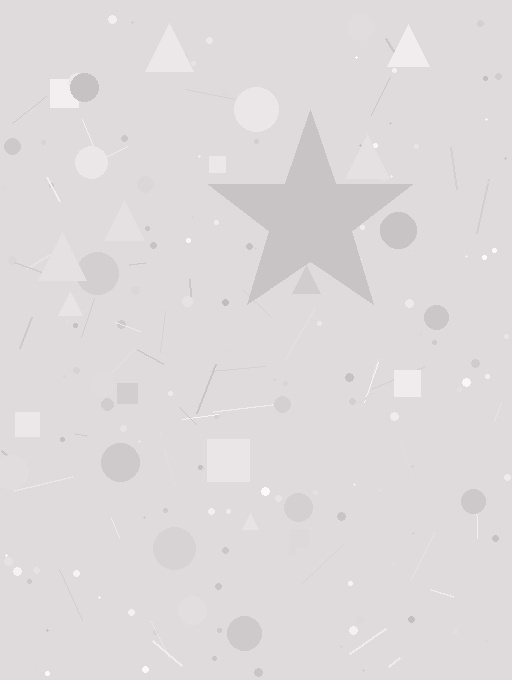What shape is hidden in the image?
A star is hidden in the image.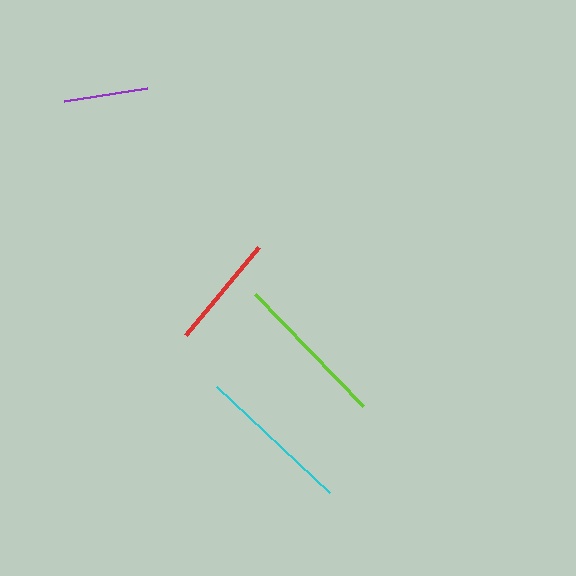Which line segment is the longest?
The lime line is the longest at approximately 156 pixels.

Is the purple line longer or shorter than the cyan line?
The cyan line is longer than the purple line.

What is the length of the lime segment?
The lime segment is approximately 156 pixels long.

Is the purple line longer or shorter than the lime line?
The lime line is longer than the purple line.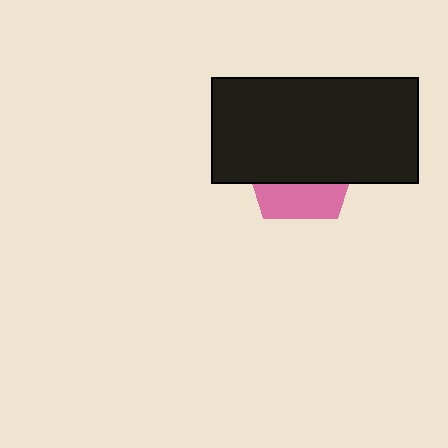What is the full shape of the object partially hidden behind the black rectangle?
The partially hidden object is a pink pentagon.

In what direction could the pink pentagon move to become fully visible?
The pink pentagon could move down. That would shift it out from behind the black rectangle entirely.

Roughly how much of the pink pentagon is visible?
A small part of it is visible (roughly 32%).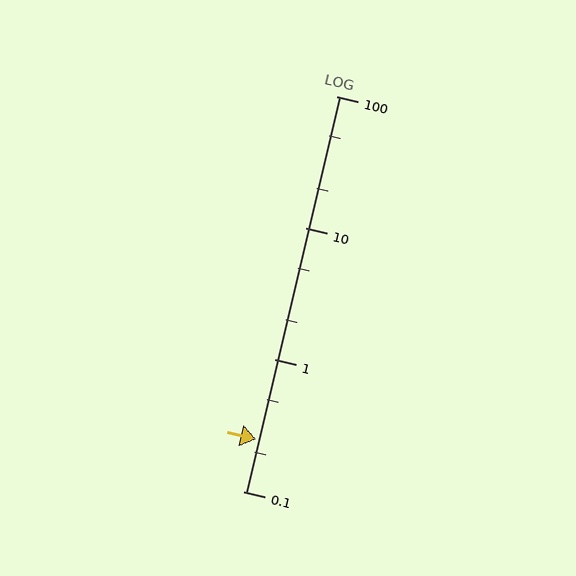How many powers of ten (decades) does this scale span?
The scale spans 3 decades, from 0.1 to 100.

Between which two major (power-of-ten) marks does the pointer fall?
The pointer is between 0.1 and 1.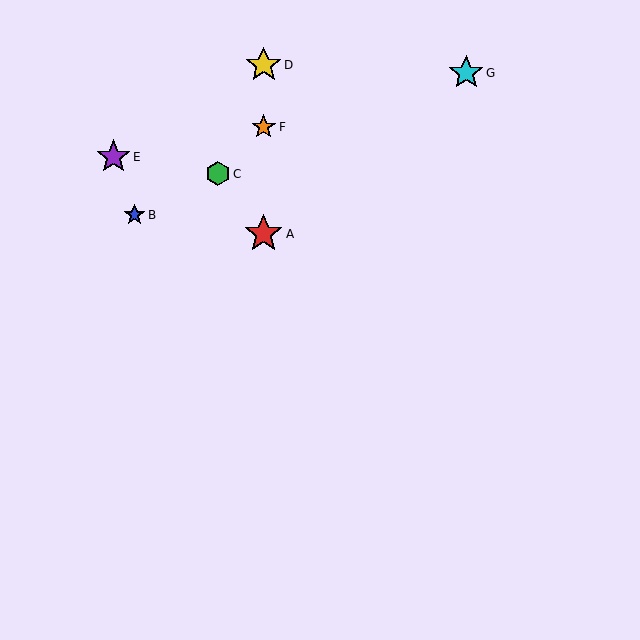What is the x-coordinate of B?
Object B is at x≈135.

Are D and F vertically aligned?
Yes, both are at x≈264.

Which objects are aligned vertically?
Objects A, D, F are aligned vertically.